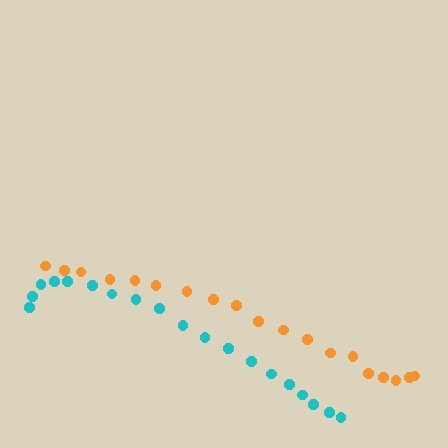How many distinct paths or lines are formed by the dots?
There are 2 distinct paths.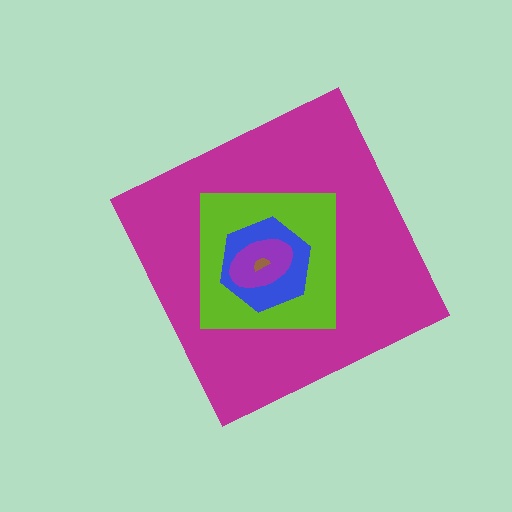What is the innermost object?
The brown semicircle.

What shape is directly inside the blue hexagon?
The purple ellipse.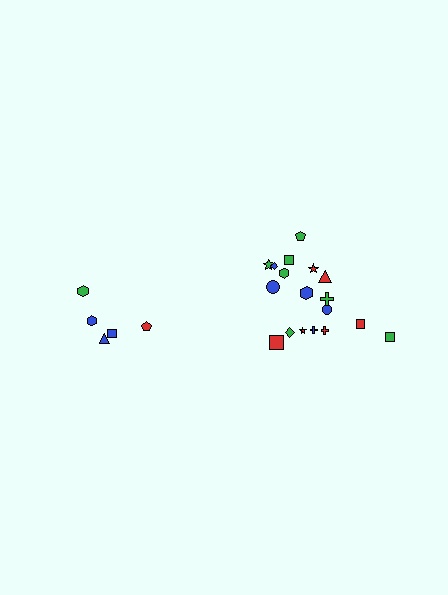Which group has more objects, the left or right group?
The right group.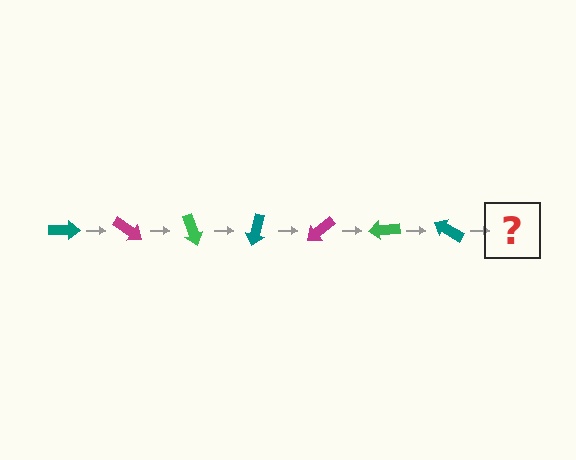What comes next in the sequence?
The next element should be a magenta arrow, rotated 245 degrees from the start.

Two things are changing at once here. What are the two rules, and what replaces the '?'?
The two rules are that it rotates 35 degrees each step and the color cycles through teal, magenta, and green. The '?' should be a magenta arrow, rotated 245 degrees from the start.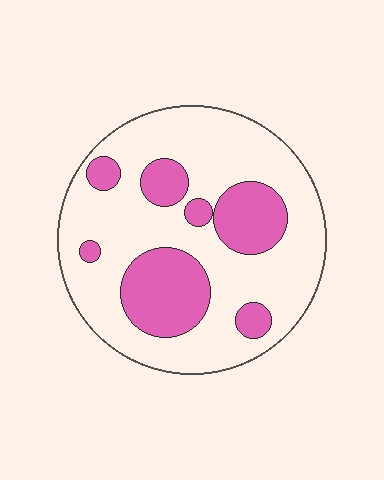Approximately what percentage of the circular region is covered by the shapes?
Approximately 30%.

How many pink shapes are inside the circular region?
7.